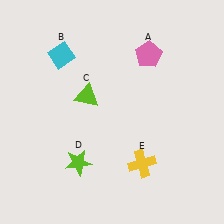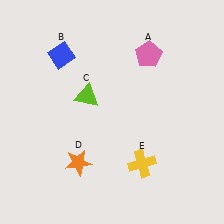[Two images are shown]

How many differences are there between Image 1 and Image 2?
There are 2 differences between the two images.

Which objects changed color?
B changed from cyan to blue. D changed from lime to orange.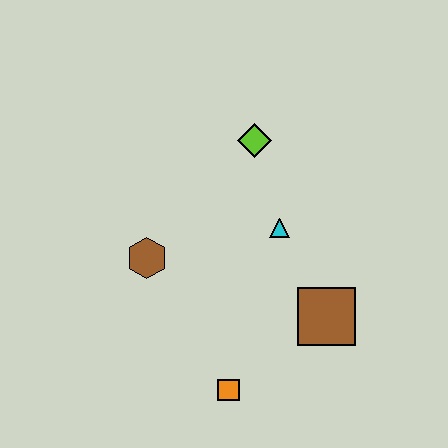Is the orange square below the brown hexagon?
Yes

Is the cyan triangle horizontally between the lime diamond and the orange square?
No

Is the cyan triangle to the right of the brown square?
No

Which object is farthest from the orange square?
The lime diamond is farthest from the orange square.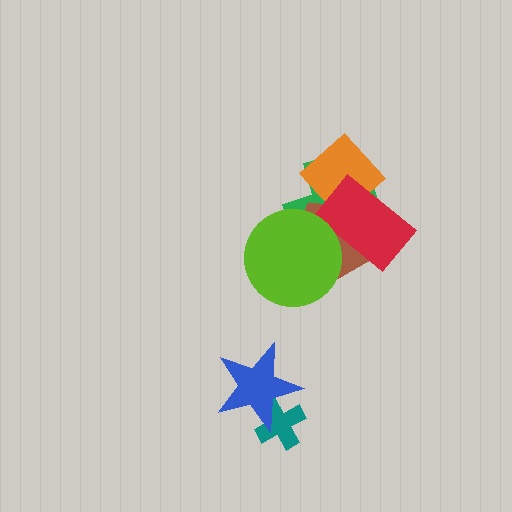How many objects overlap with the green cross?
4 objects overlap with the green cross.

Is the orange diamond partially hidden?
Yes, it is partially covered by another shape.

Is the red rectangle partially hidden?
Yes, it is partially covered by another shape.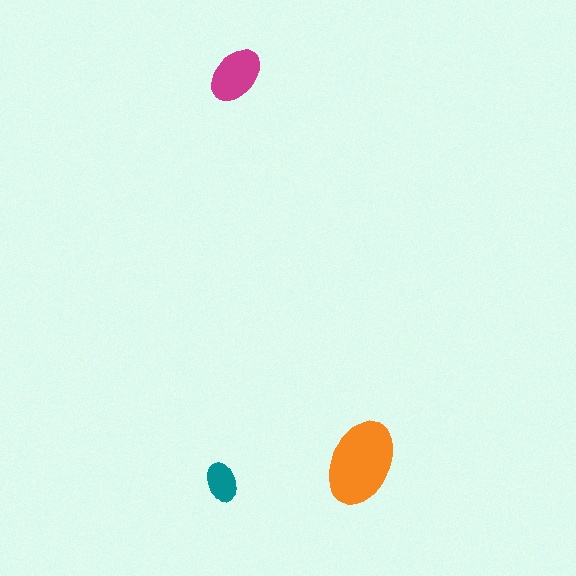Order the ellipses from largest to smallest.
the orange one, the magenta one, the teal one.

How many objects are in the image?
There are 3 objects in the image.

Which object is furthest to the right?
The orange ellipse is rightmost.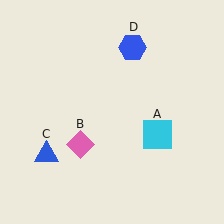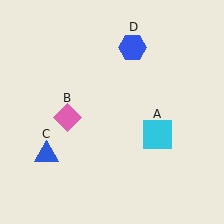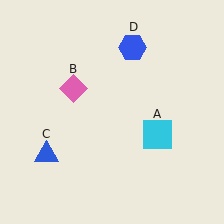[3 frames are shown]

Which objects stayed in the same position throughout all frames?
Cyan square (object A) and blue triangle (object C) and blue hexagon (object D) remained stationary.